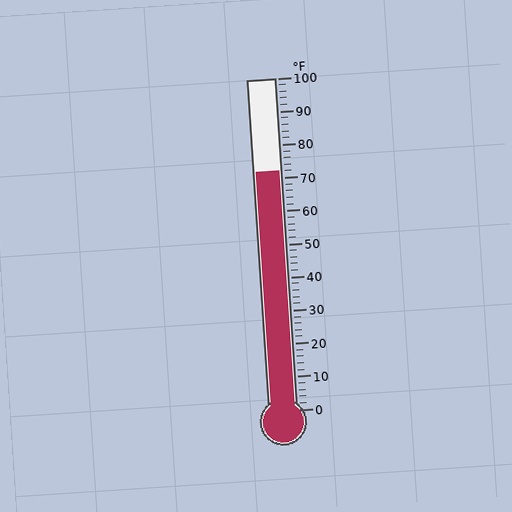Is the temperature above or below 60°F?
The temperature is above 60°F.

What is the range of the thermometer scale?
The thermometer scale ranges from 0°F to 100°F.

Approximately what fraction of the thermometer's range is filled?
The thermometer is filled to approximately 70% of its range.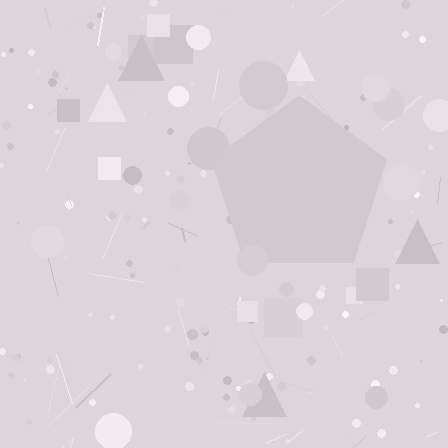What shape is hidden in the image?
A pentagon is hidden in the image.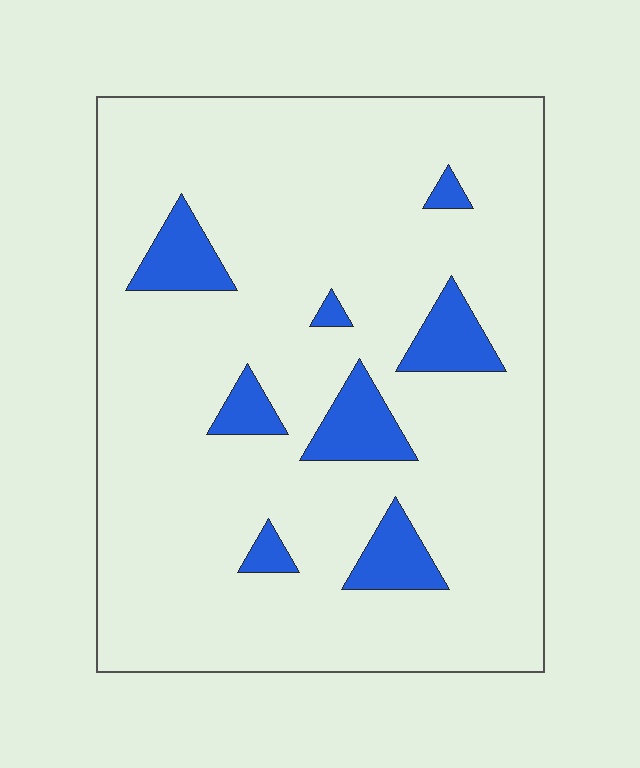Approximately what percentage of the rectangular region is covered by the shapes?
Approximately 10%.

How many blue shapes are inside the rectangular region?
8.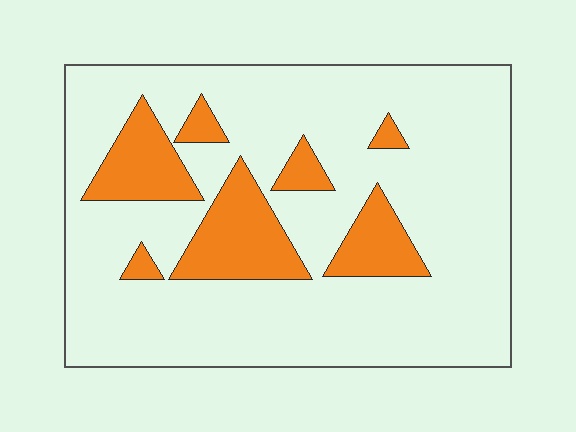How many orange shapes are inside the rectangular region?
7.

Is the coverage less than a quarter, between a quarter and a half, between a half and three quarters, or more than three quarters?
Less than a quarter.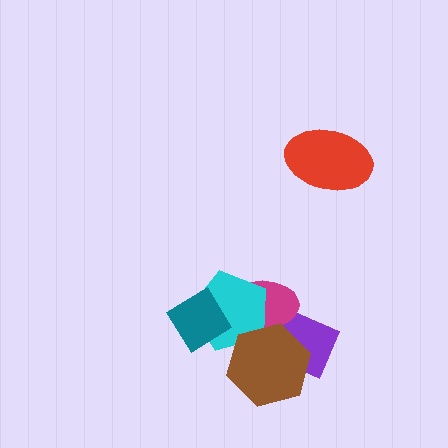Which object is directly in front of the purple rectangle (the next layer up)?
The magenta ellipse is directly in front of the purple rectangle.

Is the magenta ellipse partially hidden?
Yes, it is partially covered by another shape.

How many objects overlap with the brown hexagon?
3 objects overlap with the brown hexagon.